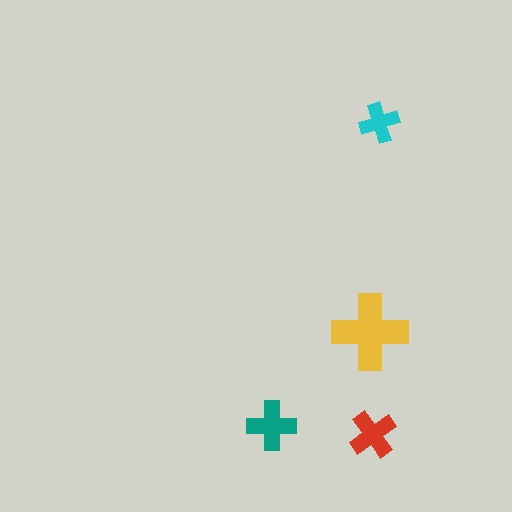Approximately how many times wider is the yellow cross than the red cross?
About 1.5 times wider.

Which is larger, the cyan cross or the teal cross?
The teal one.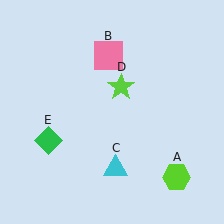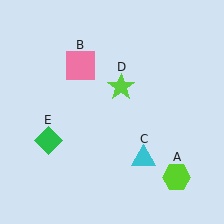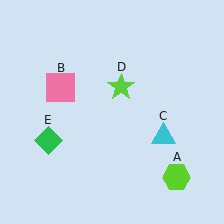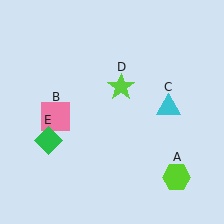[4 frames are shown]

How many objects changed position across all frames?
2 objects changed position: pink square (object B), cyan triangle (object C).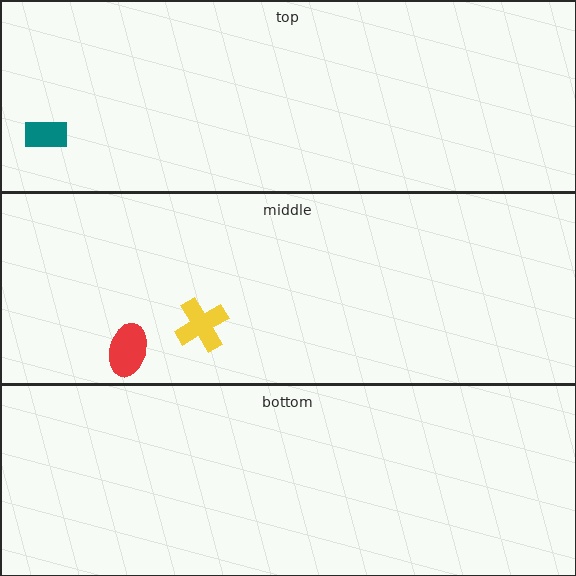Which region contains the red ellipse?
The middle region.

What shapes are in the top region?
The teal rectangle.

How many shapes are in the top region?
1.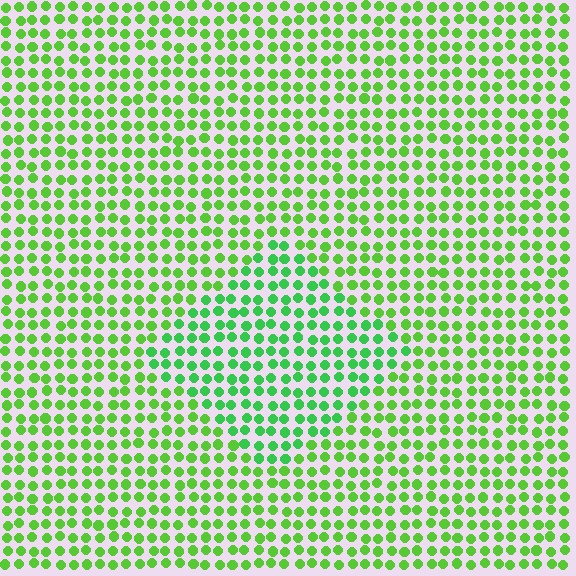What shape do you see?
I see a diamond.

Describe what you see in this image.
The image is filled with small lime elements in a uniform arrangement. A diamond-shaped region is visible where the elements are tinted to a slightly different hue, forming a subtle color boundary.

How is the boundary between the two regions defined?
The boundary is defined purely by a slight shift in hue (about 23 degrees). Spacing, size, and orientation are identical on both sides.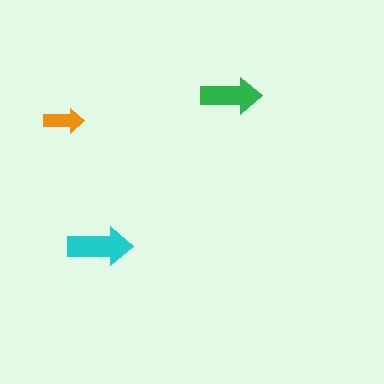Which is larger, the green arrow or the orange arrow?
The green one.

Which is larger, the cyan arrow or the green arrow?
The cyan one.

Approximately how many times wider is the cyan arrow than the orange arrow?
About 1.5 times wider.